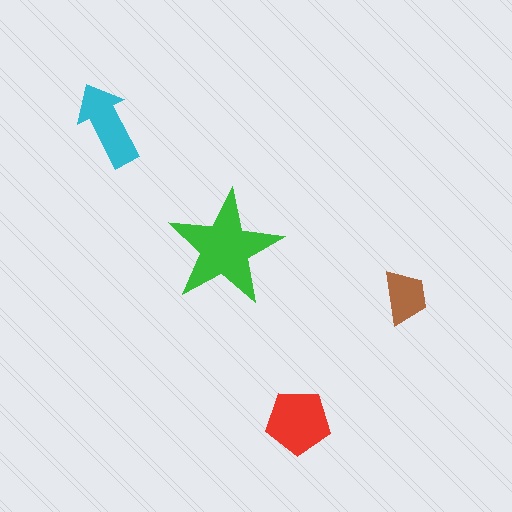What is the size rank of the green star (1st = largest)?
1st.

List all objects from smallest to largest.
The brown trapezoid, the cyan arrow, the red pentagon, the green star.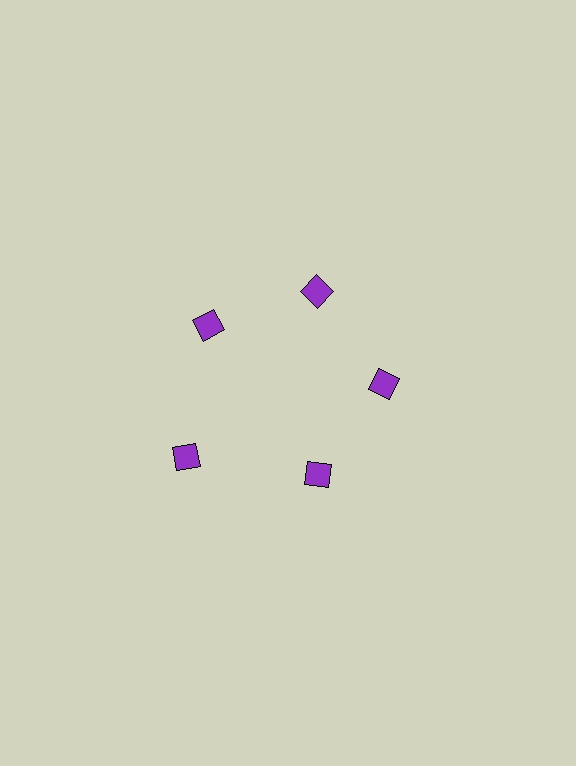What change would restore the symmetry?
The symmetry would be restored by moving it inward, back onto the ring so that all 5 diamonds sit at equal angles and equal distance from the center.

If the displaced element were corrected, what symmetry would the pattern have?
It would have 5-fold rotational symmetry — the pattern would map onto itself every 72 degrees.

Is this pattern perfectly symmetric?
No. The 5 purple diamonds are arranged in a ring, but one element near the 8 o'clock position is pushed outward from the center, breaking the 5-fold rotational symmetry.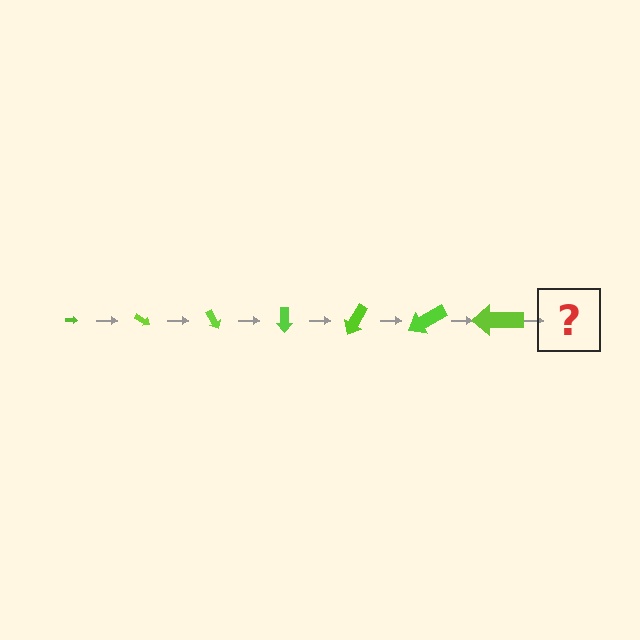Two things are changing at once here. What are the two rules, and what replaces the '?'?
The two rules are that the arrow grows larger each step and it rotates 30 degrees each step. The '?' should be an arrow, larger than the previous one and rotated 210 degrees from the start.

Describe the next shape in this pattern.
It should be an arrow, larger than the previous one and rotated 210 degrees from the start.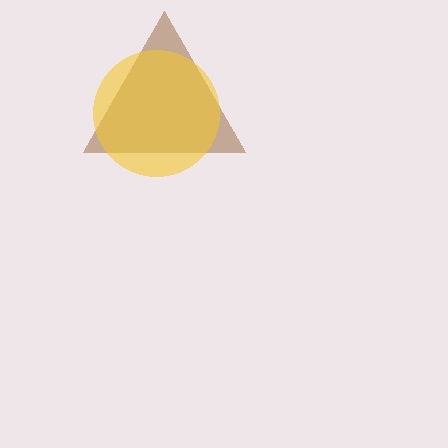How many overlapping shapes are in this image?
There are 2 overlapping shapes in the image.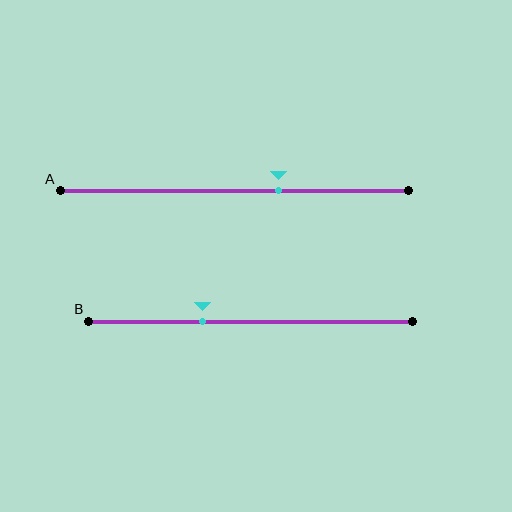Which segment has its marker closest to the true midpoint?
Segment A has its marker closest to the true midpoint.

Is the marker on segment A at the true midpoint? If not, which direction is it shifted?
No, the marker on segment A is shifted to the right by about 13% of the segment length.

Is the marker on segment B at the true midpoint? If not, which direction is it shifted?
No, the marker on segment B is shifted to the left by about 15% of the segment length.